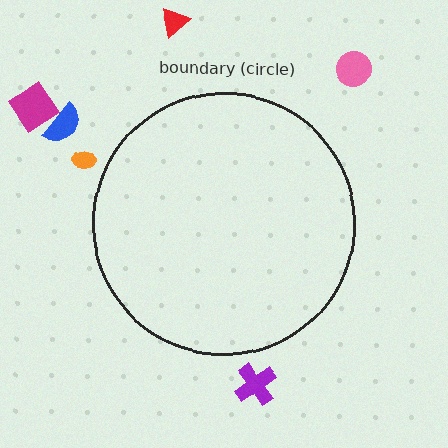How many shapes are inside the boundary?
0 inside, 6 outside.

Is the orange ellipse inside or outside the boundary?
Outside.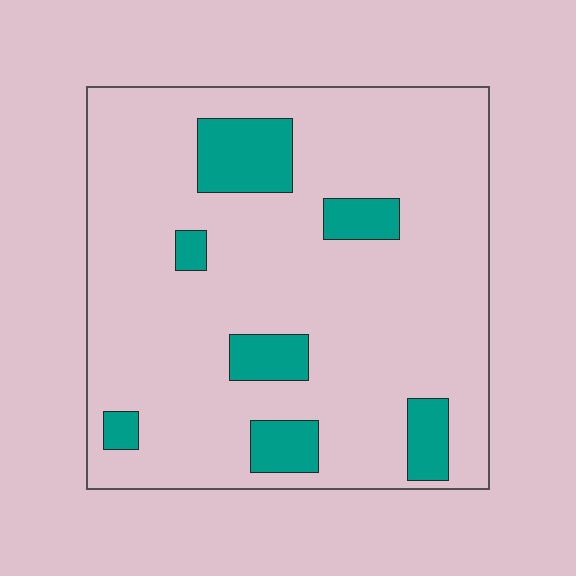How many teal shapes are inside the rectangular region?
7.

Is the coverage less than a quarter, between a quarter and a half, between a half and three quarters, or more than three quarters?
Less than a quarter.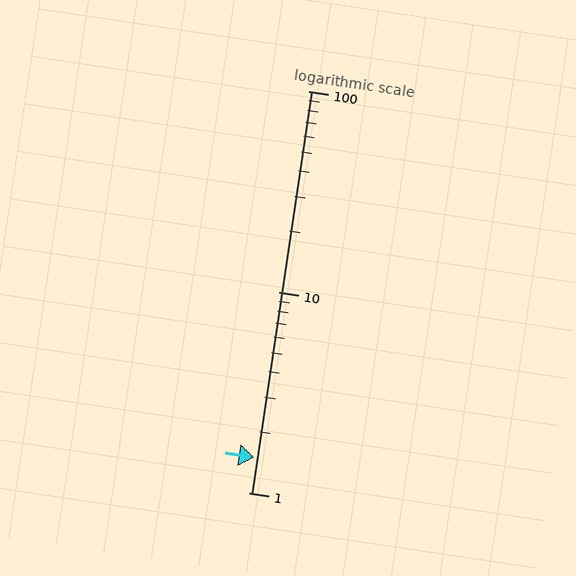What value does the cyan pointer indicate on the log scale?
The pointer indicates approximately 1.5.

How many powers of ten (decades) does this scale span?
The scale spans 2 decades, from 1 to 100.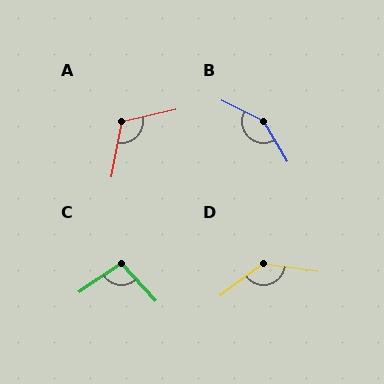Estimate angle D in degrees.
Approximately 135 degrees.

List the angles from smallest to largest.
C (98°), A (114°), D (135°), B (147°).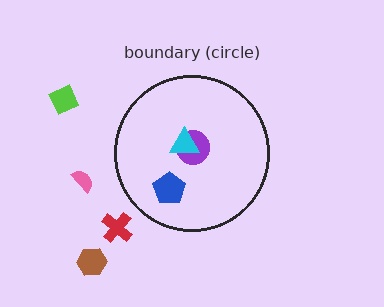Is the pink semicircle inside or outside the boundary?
Outside.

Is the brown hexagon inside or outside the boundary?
Outside.